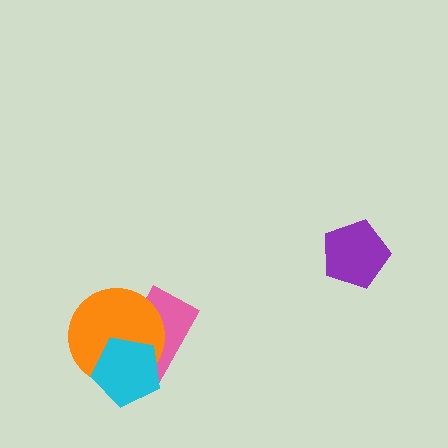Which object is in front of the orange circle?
The cyan pentagon is in front of the orange circle.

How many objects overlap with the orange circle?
2 objects overlap with the orange circle.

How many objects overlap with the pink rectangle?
2 objects overlap with the pink rectangle.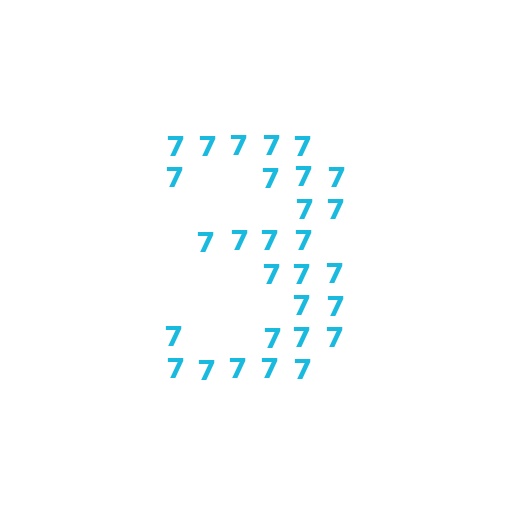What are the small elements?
The small elements are digit 7's.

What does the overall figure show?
The overall figure shows the digit 3.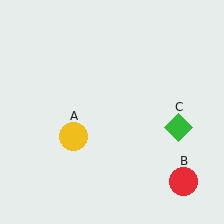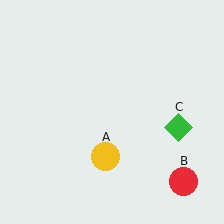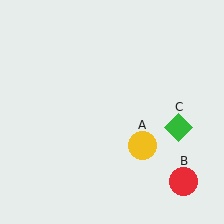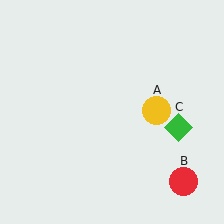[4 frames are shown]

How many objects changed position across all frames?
1 object changed position: yellow circle (object A).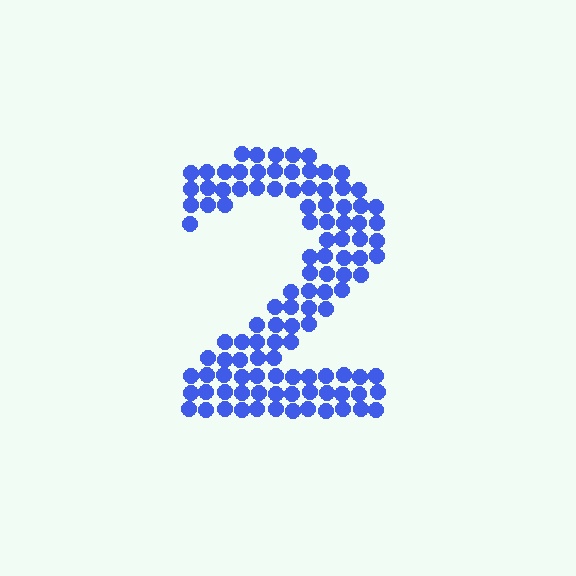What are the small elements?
The small elements are circles.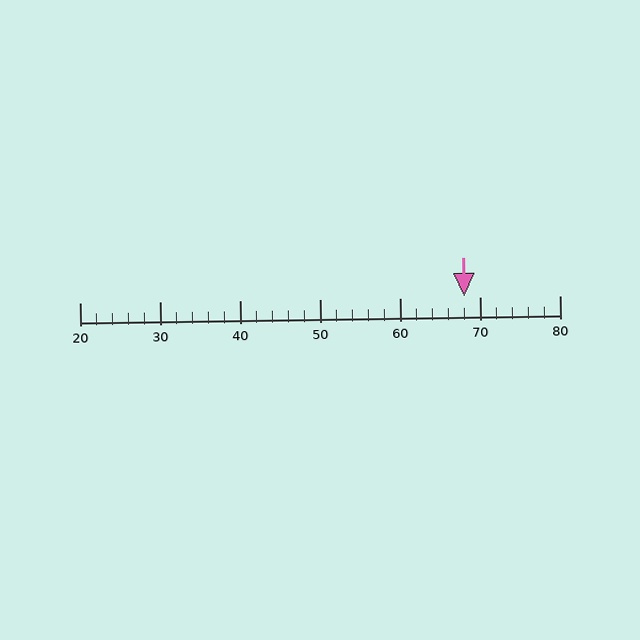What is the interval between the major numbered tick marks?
The major tick marks are spaced 10 units apart.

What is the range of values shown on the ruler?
The ruler shows values from 20 to 80.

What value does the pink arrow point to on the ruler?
The pink arrow points to approximately 68.